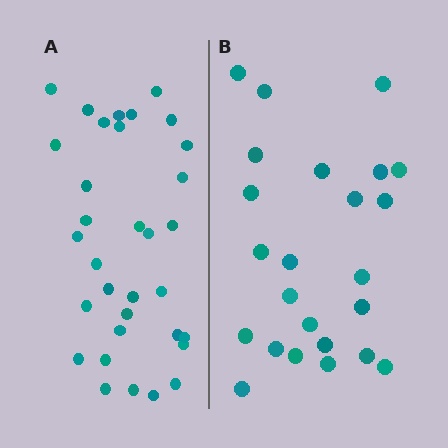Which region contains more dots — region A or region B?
Region A (the left region) has more dots.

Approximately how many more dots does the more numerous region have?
Region A has roughly 8 or so more dots than region B.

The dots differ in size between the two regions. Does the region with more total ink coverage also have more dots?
No. Region B has more total ink coverage because its dots are larger, but region A actually contains more individual dots. Total area can be misleading — the number of items is what matters here.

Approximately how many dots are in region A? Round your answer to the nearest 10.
About 30 dots. (The exact count is 33, which rounds to 30.)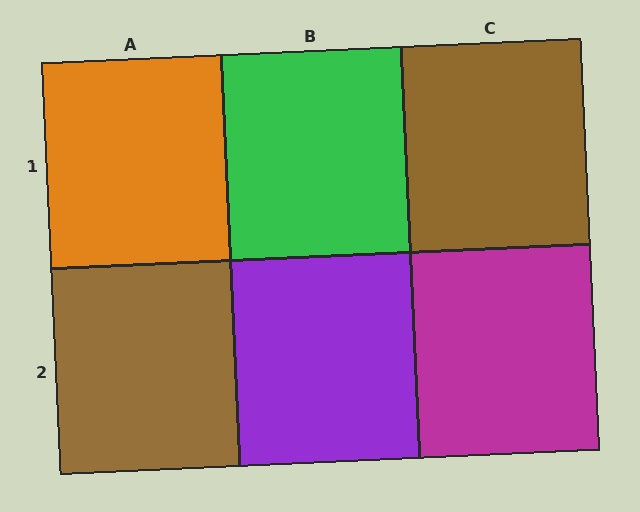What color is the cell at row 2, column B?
Purple.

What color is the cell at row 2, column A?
Brown.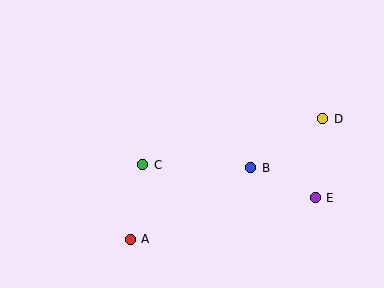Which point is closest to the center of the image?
Point C at (142, 165) is closest to the center.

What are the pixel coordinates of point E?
Point E is at (315, 198).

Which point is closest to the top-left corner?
Point C is closest to the top-left corner.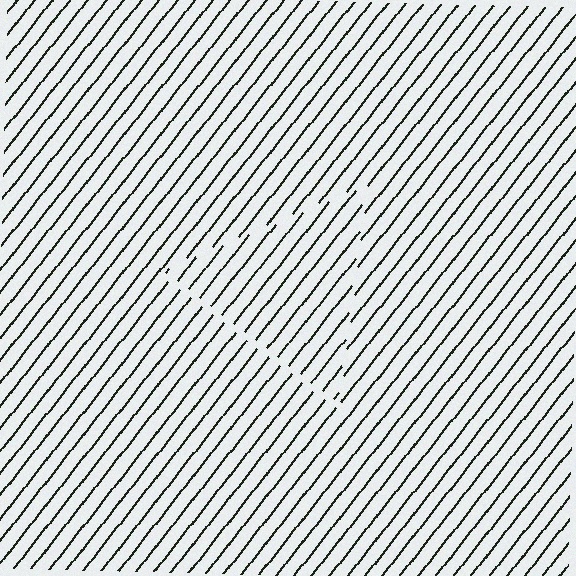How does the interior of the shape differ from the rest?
The interior of the shape contains the same grating, shifted by half a period — the contour is defined by the phase discontinuity where line-ends from the inner and outer gratings abut.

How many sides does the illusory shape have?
3 sides — the line-ends trace a triangle.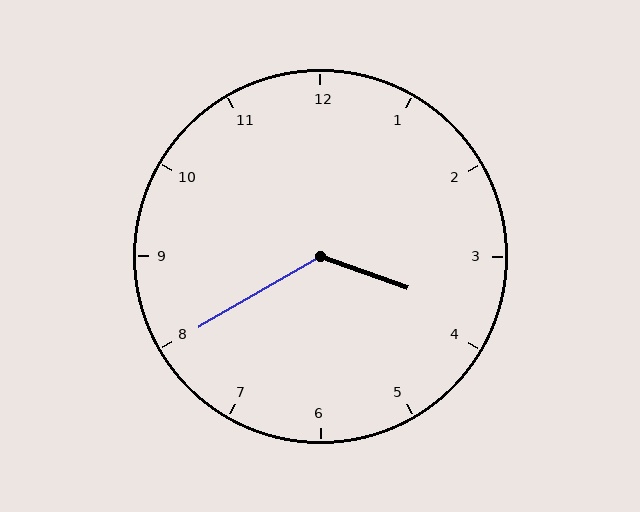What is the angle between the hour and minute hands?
Approximately 130 degrees.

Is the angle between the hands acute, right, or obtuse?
It is obtuse.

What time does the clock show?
3:40.